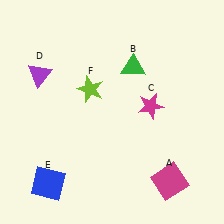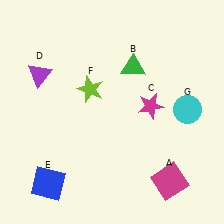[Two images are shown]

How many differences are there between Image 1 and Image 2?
There is 1 difference between the two images.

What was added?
A cyan circle (G) was added in Image 2.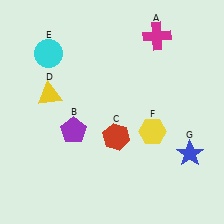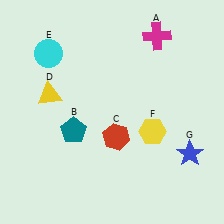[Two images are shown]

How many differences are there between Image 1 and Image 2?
There is 1 difference between the two images.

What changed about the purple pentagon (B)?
In Image 1, B is purple. In Image 2, it changed to teal.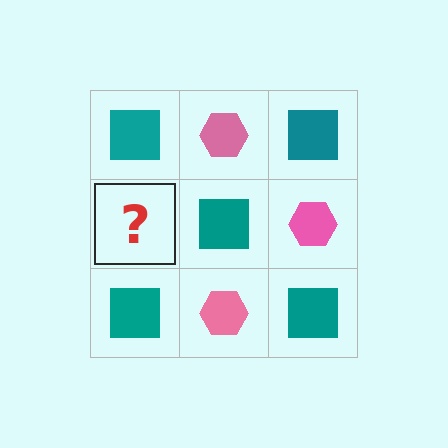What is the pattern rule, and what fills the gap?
The rule is that it alternates teal square and pink hexagon in a checkerboard pattern. The gap should be filled with a pink hexagon.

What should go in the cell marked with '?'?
The missing cell should contain a pink hexagon.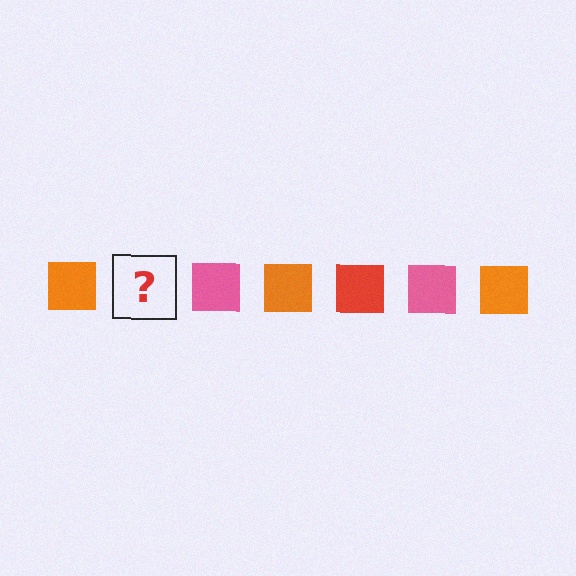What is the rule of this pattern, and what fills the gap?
The rule is that the pattern cycles through orange, red, pink squares. The gap should be filled with a red square.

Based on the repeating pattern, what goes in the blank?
The blank should be a red square.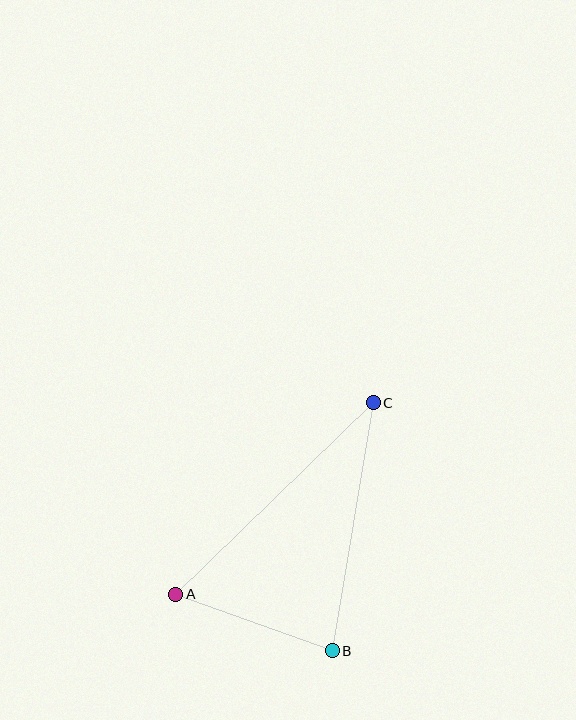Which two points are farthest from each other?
Points A and C are farthest from each other.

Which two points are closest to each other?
Points A and B are closest to each other.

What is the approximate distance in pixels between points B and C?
The distance between B and C is approximately 252 pixels.